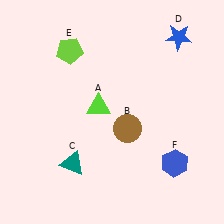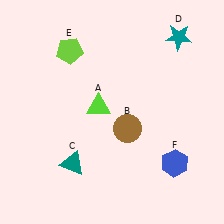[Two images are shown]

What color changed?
The star (D) changed from blue in Image 1 to teal in Image 2.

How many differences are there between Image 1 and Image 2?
There is 1 difference between the two images.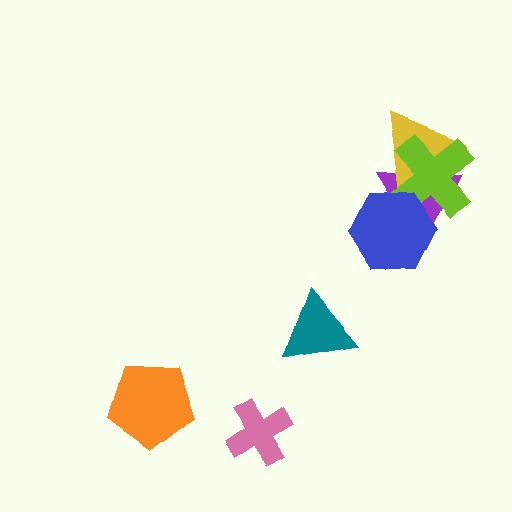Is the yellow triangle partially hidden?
Yes, it is partially covered by another shape.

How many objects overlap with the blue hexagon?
2 objects overlap with the blue hexagon.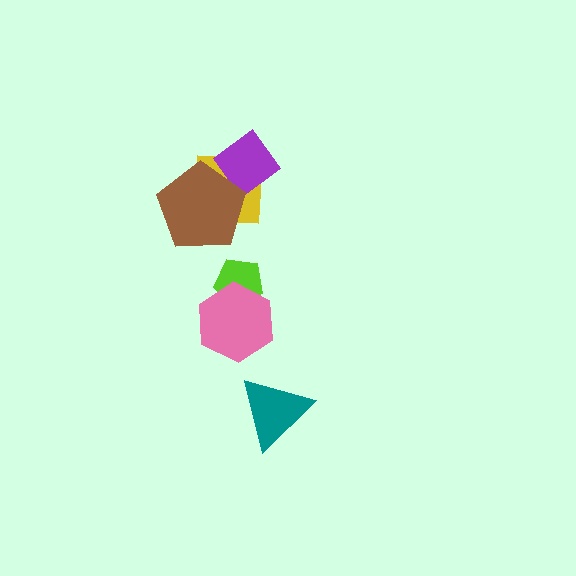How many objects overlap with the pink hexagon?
1 object overlaps with the pink hexagon.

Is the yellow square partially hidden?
Yes, it is partially covered by another shape.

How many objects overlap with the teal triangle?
0 objects overlap with the teal triangle.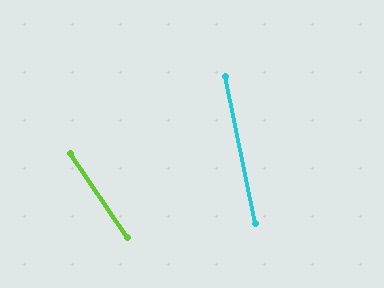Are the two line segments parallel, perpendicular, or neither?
Neither parallel nor perpendicular — they differ by about 22°.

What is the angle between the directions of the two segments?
Approximately 22 degrees.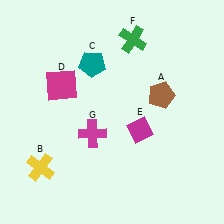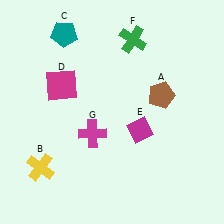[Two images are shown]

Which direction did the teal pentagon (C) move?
The teal pentagon (C) moved up.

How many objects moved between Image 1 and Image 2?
1 object moved between the two images.